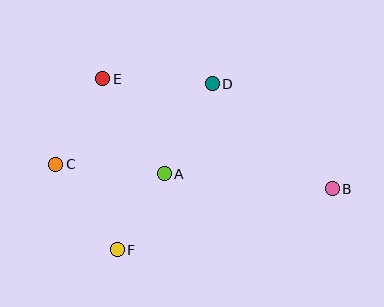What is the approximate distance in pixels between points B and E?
The distance between B and E is approximately 255 pixels.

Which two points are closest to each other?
Points A and F are closest to each other.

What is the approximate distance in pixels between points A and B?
The distance between A and B is approximately 169 pixels.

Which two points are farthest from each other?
Points B and C are farthest from each other.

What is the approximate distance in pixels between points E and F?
The distance between E and F is approximately 171 pixels.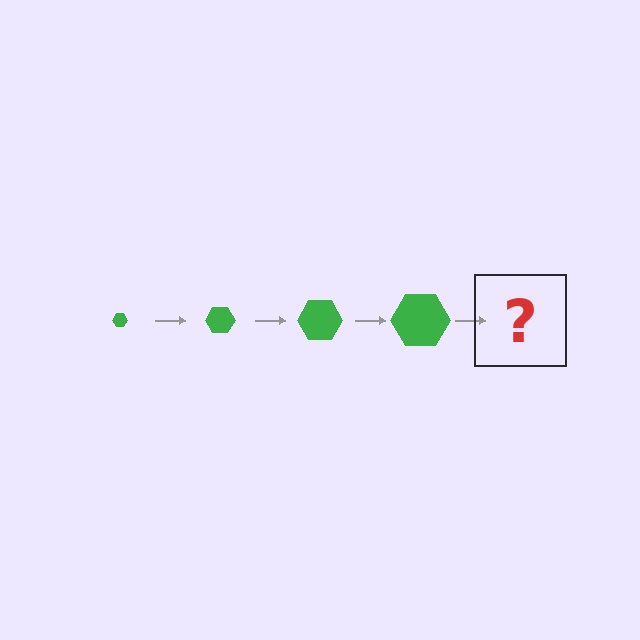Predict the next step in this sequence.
The next step is a green hexagon, larger than the previous one.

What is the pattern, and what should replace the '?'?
The pattern is that the hexagon gets progressively larger each step. The '?' should be a green hexagon, larger than the previous one.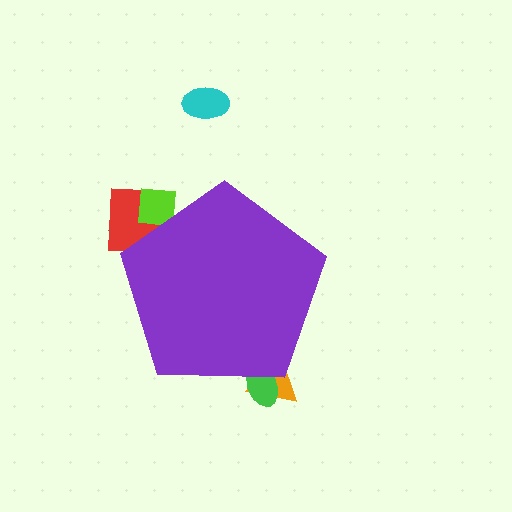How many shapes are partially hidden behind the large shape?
5 shapes are partially hidden.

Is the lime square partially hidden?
Yes, the lime square is partially hidden behind the purple pentagon.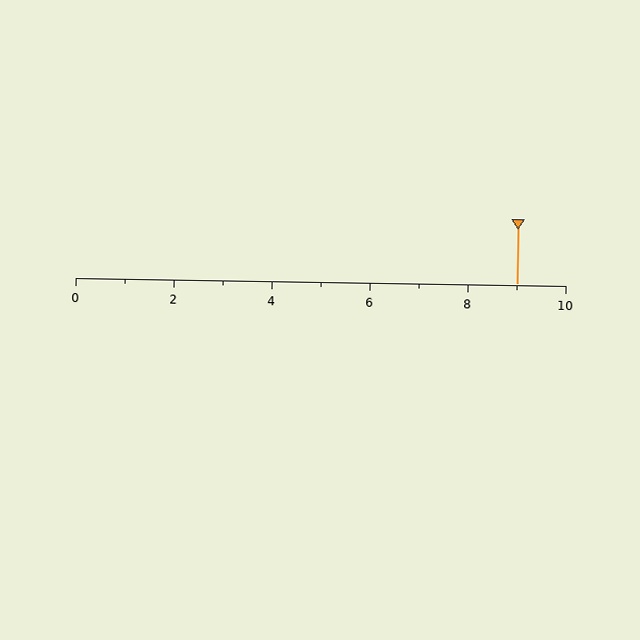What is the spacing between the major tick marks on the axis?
The major ticks are spaced 2 apart.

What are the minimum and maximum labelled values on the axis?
The axis runs from 0 to 10.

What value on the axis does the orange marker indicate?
The marker indicates approximately 9.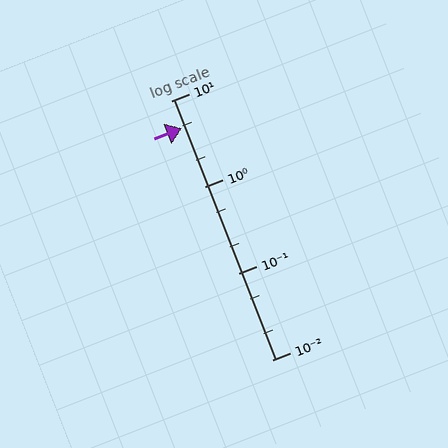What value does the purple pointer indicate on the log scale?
The pointer indicates approximately 4.8.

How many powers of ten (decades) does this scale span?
The scale spans 3 decades, from 0.01 to 10.